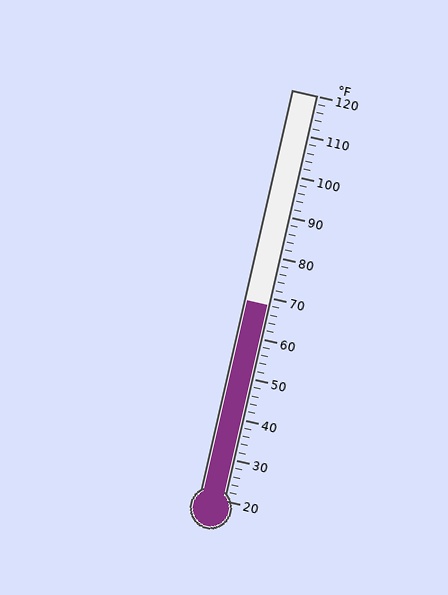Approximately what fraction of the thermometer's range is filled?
The thermometer is filled to approximately 50% of its range.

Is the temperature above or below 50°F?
The temperature is above 50°F.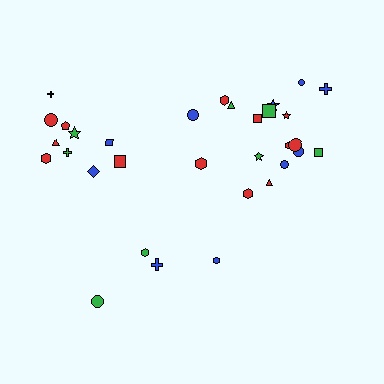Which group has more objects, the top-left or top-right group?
The top-right group.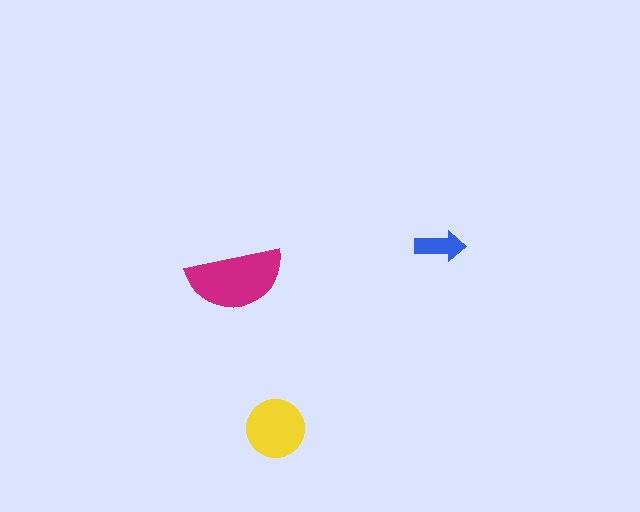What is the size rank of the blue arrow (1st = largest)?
3rd.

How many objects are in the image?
There are 3 objects in the image.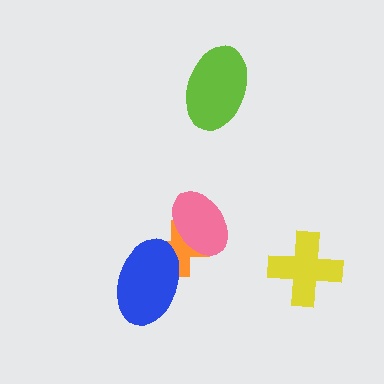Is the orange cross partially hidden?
Yes, it is partially covered by another shape.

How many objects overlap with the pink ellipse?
1 object overlaps with the pink ellipse.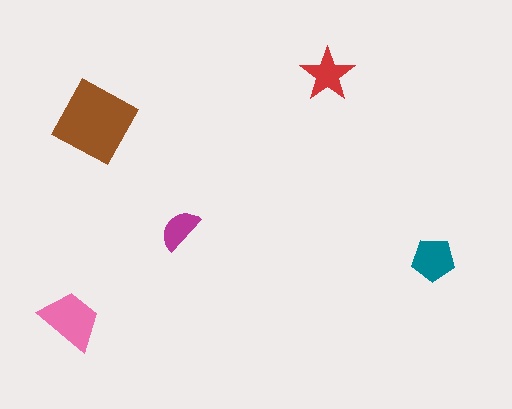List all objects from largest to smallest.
The brown square, the pink trapezoid, the teal pentagon, the red star, the magenta semicircle.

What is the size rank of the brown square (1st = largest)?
1st.